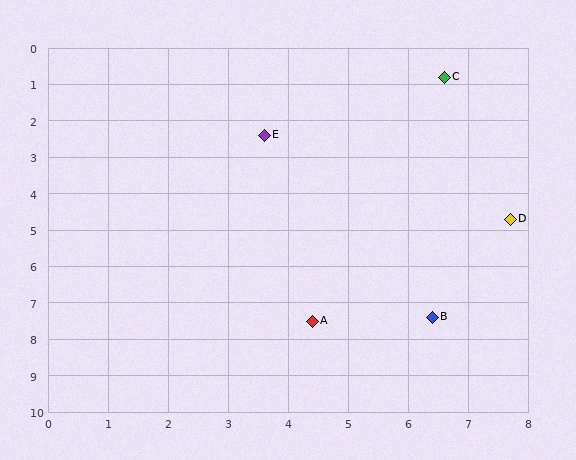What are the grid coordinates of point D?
Point D is at approximately (7.7, 4.7).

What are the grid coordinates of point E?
Point E is at approximately (3.6, 2.4).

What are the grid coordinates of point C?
Point C is at approximately (6.6, 0.8).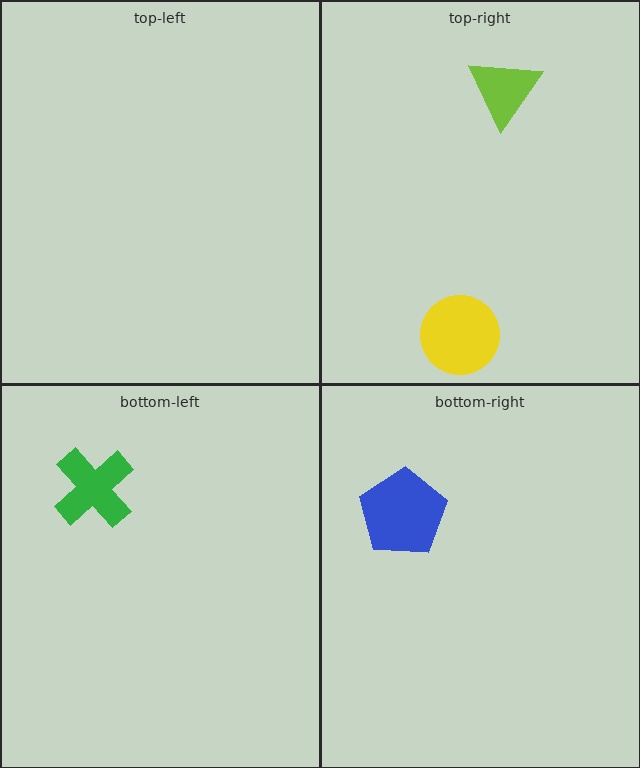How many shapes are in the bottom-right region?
1.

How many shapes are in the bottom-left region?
1.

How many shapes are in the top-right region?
2.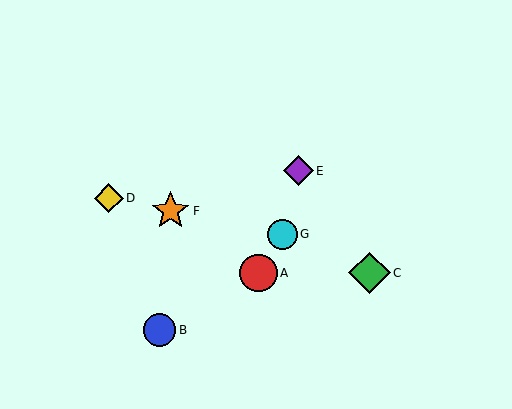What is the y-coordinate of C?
Object C is at y≈273.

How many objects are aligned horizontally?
2 objects (A, C) are aligned horizontally.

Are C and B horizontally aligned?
No, C is at y≈273 and B is at y≈330.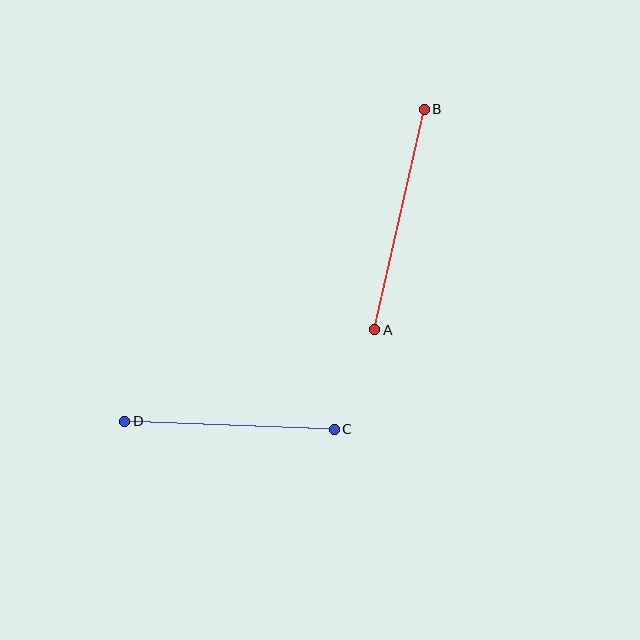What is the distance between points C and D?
The distance is approximately 210 pixels.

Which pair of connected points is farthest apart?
Points A and B are farthest apart.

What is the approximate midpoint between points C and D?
The midpoint is at approximately (230, 425) pixels.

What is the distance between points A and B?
The distance is approximately 226 pixels.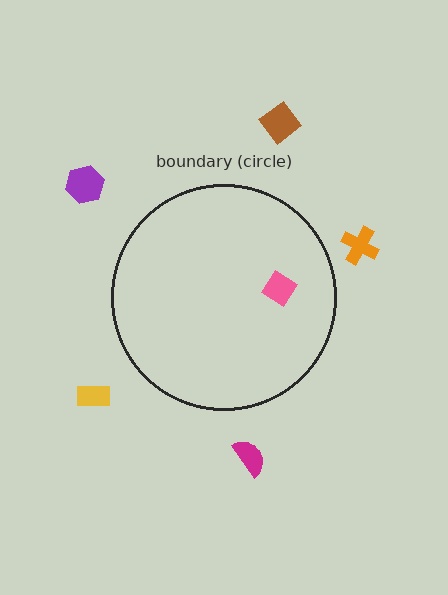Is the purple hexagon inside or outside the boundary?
Outside.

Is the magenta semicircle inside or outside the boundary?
Outside.